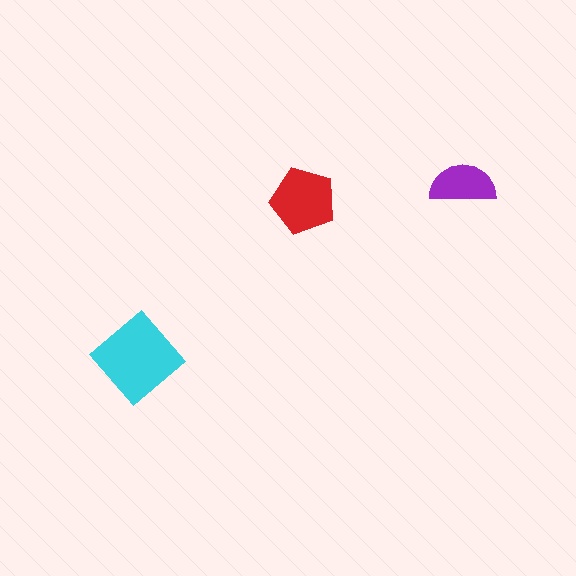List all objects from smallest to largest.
The purple semicircle, the red pentagon, the cyan diamond.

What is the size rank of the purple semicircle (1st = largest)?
3rd.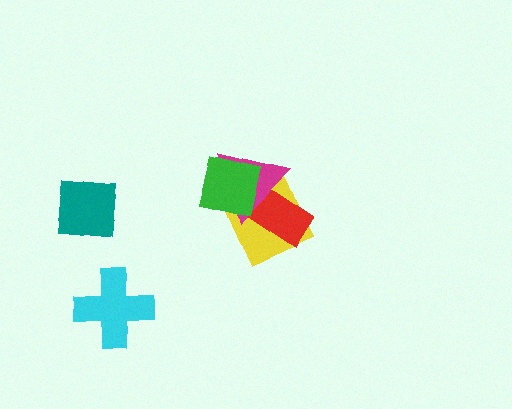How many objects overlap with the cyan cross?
0 objects overlap with the cyan cross.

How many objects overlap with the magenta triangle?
3 objects overlap with the magenta triangle.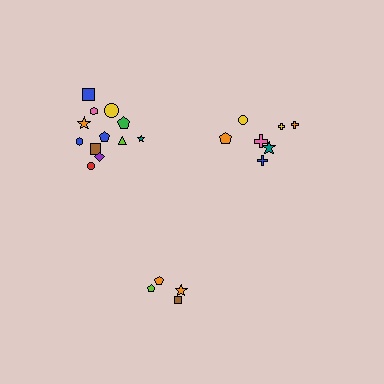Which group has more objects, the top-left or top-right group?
The top-left group.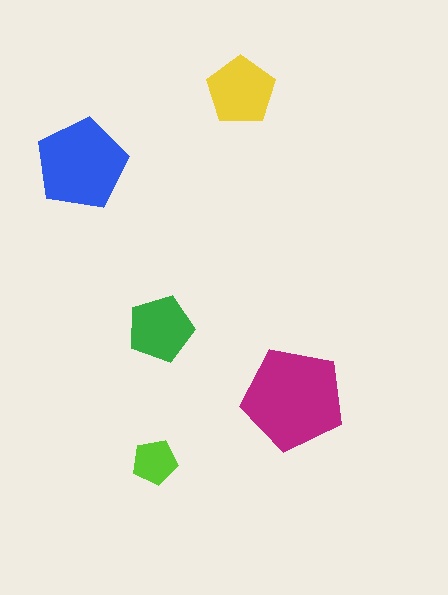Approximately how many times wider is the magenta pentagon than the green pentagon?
About 1.5 times wider.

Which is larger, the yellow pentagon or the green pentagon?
The yellow one.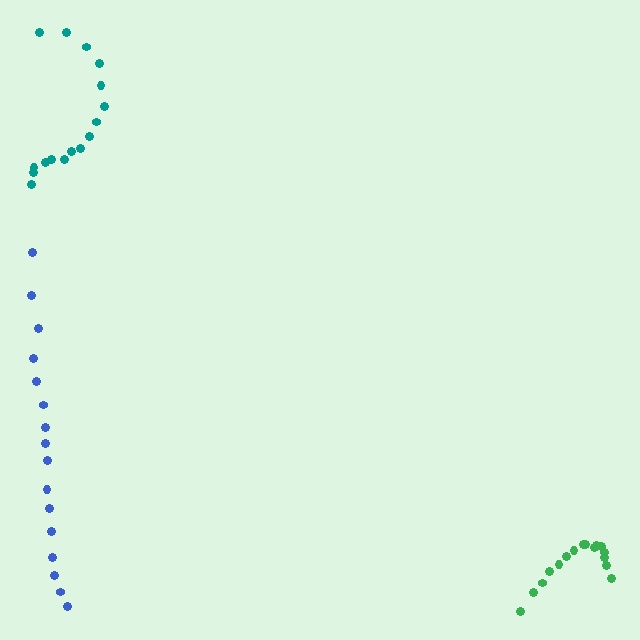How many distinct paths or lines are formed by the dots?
There are 3 distinct paths.